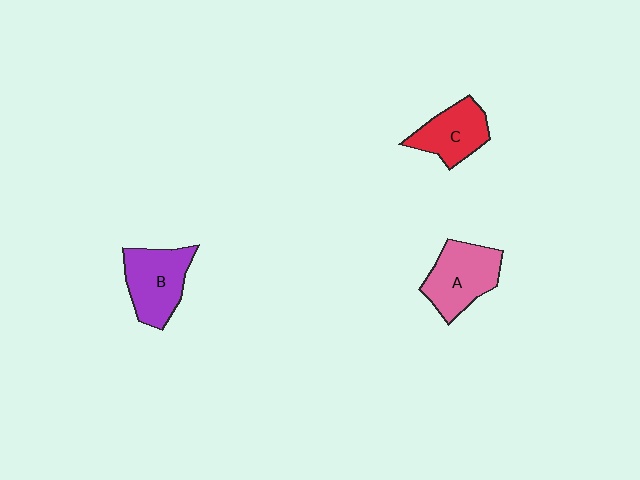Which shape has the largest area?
Shape A (pink).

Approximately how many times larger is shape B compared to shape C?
Approximately 1.2 times.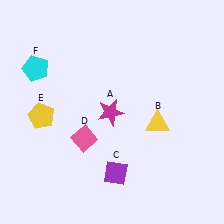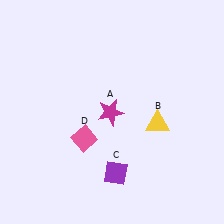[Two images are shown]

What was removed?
The yellow pentagon (E), the cyan pentagon (F) were removed in Image 2.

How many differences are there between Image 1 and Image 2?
There are 2 differences between the two images.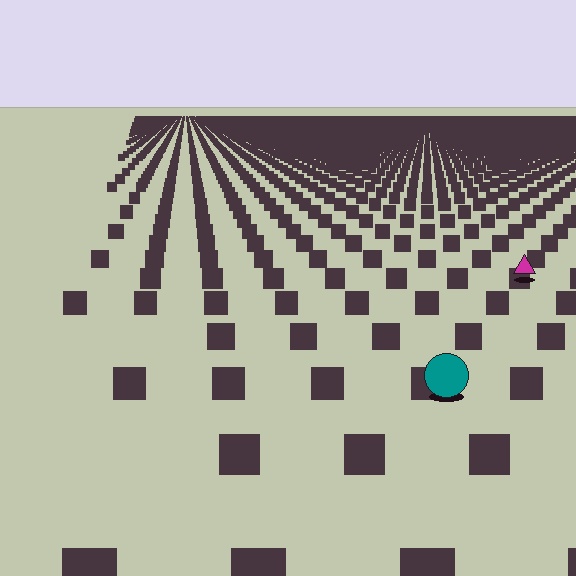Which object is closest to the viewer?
The teal circle is closest. The texture marks near it are larger and more spread out.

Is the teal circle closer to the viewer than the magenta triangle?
Yes. The teal circle is closer — you can tell from the texture gradient: the ground texture is coarser near it.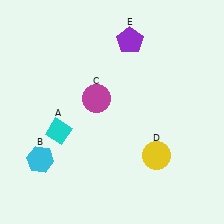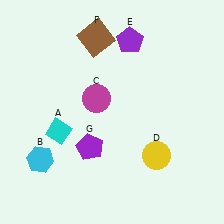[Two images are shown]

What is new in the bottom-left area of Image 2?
A purple pentagon (G) was added in the bottom-left area of Image 2.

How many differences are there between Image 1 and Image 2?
There are 2 differences between the two images.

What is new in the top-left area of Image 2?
A brown square (F) was added in the top-left area of Image 2.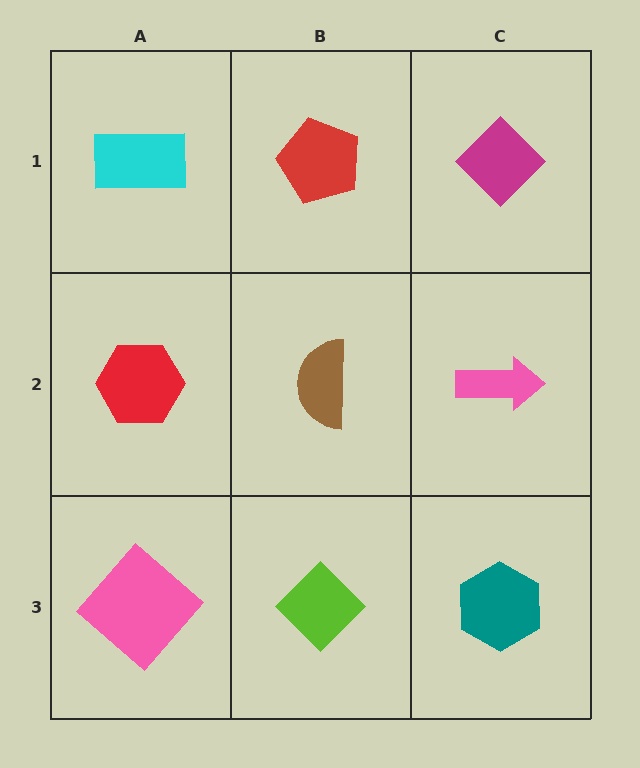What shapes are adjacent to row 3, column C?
A pink arrow (row 2, column C), a lime diamond (row 3, column B).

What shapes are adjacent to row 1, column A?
A red hexagon (row 2, column A), a red pentagon (row 1, column B).